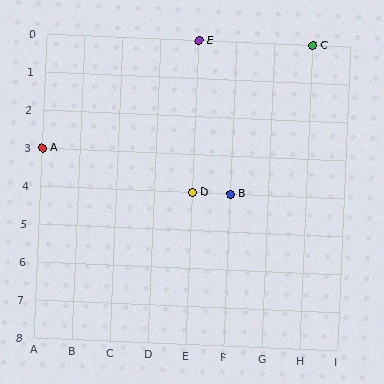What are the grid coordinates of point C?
Point C is at grid coordinates (H, 0).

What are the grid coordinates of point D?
Point D is at grid coordinates (E, 4).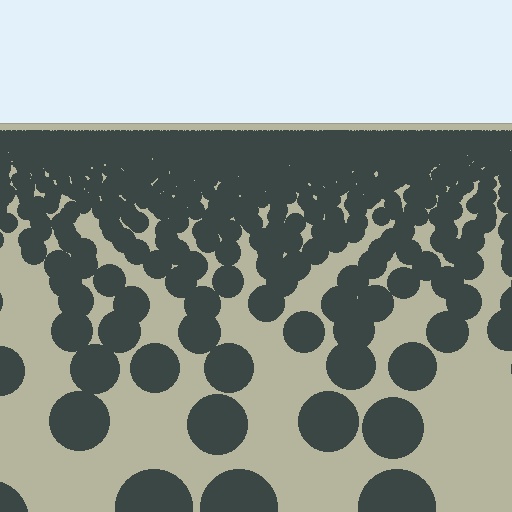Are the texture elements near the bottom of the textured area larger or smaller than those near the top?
Larger. Near the bottom, elements are closer to the viewer and appear at a bigger on-screen size.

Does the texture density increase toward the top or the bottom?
Density increases toward the top.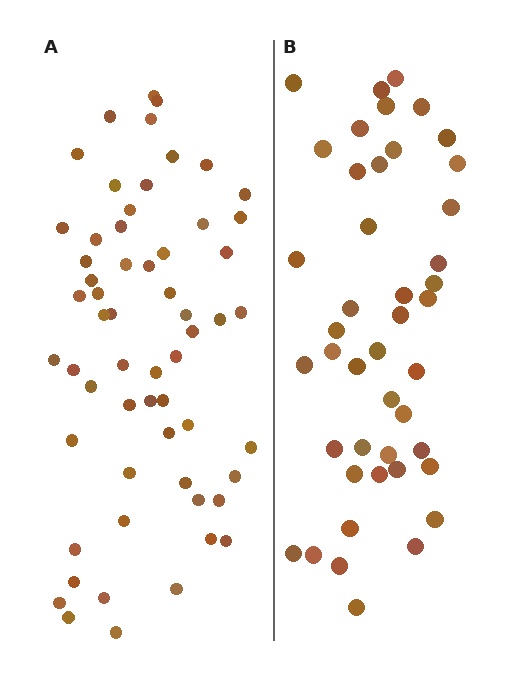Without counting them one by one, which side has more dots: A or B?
Region A (the left region) has more dots.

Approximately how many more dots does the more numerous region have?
Region A has approximately 15 more dots than region B.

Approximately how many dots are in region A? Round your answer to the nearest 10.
About 60 dots. (The exact count is 59, which rounds to 60.)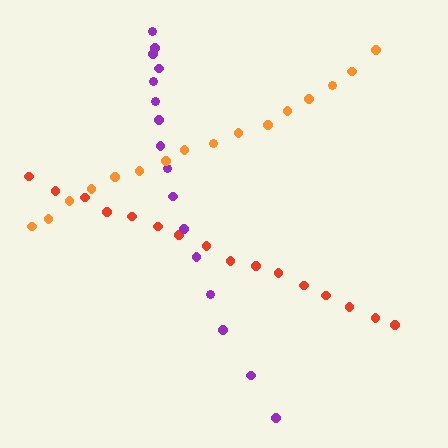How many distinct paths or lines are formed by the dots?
There are 3 distinct paths.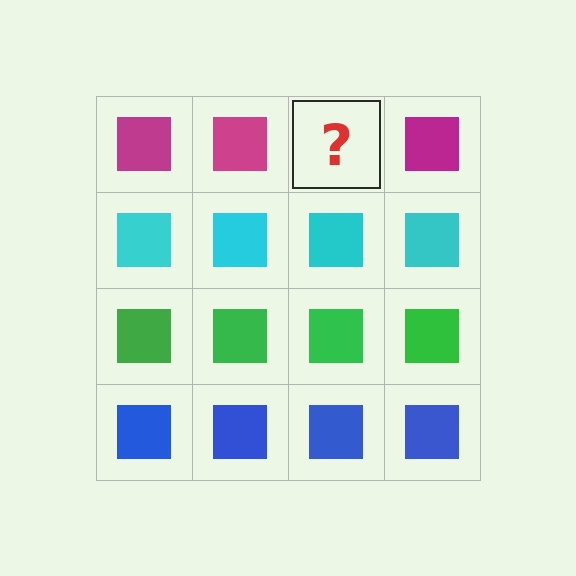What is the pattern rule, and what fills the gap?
The rule is that each row has a consistent color. The gap should be filled with a magenta square.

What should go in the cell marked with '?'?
The missing cell should contain a magenta square.